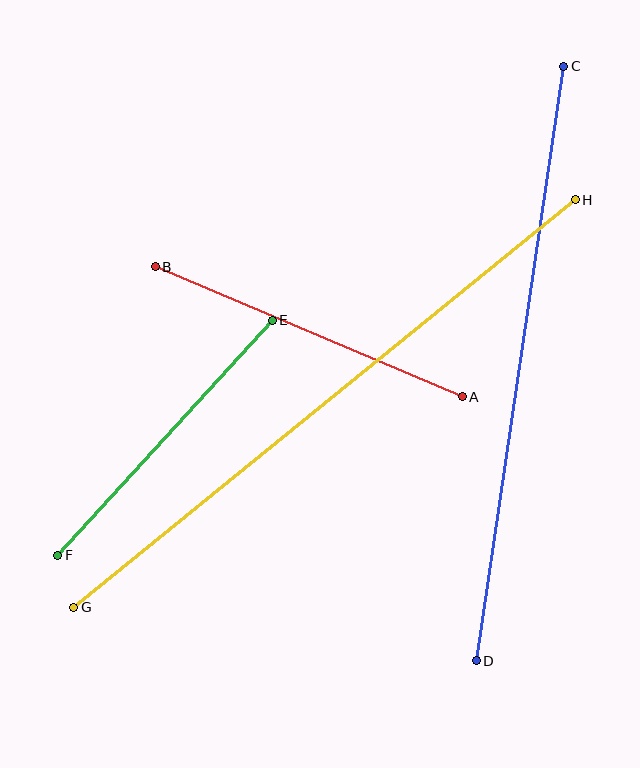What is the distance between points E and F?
The distance is approximately 318 pixels.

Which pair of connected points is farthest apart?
Points G and H are farthest apart.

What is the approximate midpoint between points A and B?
The midpoint is at approximately (309, 332) pixels.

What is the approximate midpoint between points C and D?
The midpoint is at approximately (520, 364) pixels.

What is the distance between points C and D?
The distance is approximately 601 pixels.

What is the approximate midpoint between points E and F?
The midpoint is at approximately (165, 438) pixels.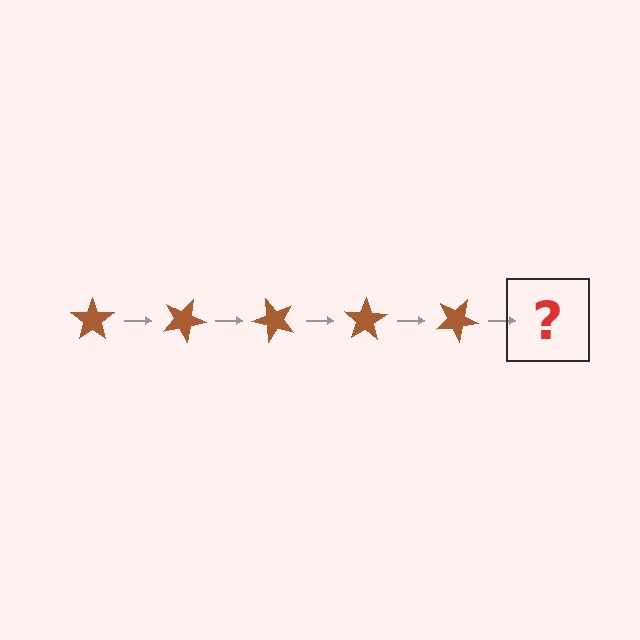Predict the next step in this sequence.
The next step is a brown star rotated 125 degrees.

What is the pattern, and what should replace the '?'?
The pattern is that the star rotates 25 degrees each step. The '?' should be a brown star rotated 125 degrees.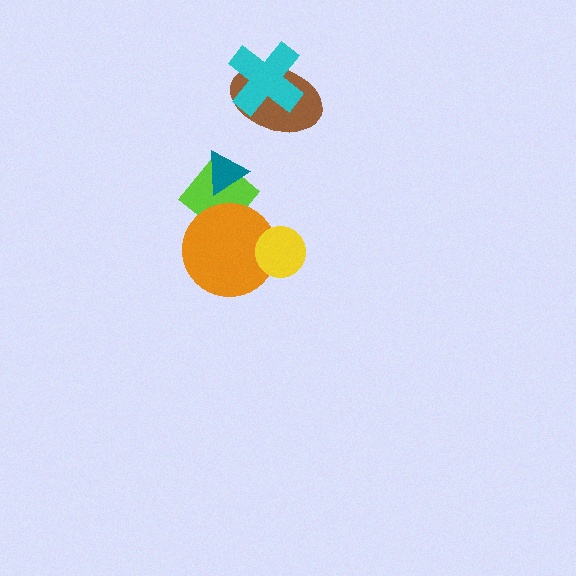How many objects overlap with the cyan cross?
1 object overlaps with the cyan cross.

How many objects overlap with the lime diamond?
2 objects overlap with the lime diamond.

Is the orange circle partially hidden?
Yes, it is partially covered by another shape.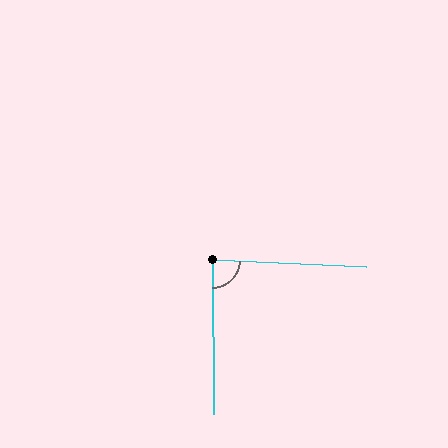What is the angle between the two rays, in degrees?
Approximately 87 degrees.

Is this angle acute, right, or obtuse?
It is approximately a right angle.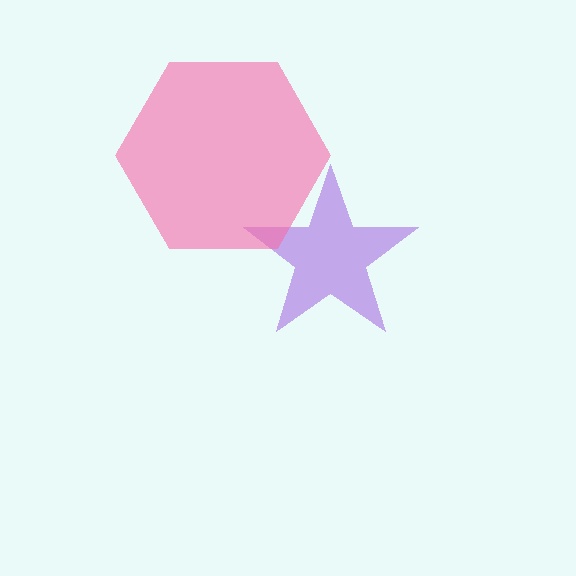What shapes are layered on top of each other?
The layered shapes are: a purple star, a pink hexagon.